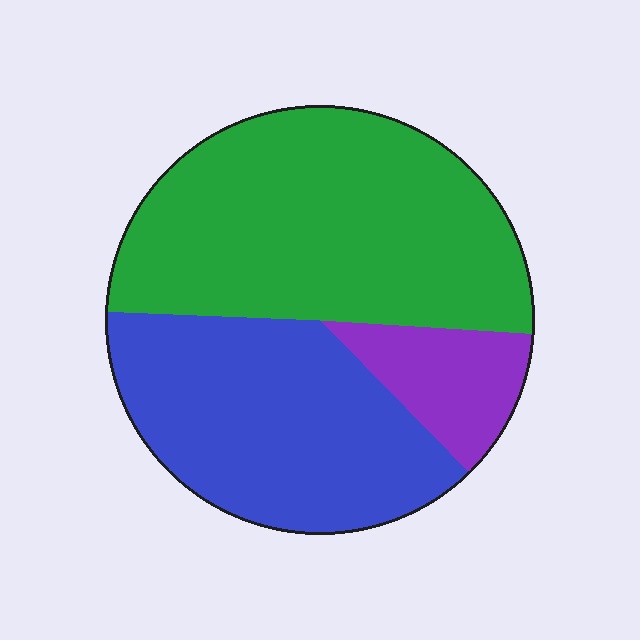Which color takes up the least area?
Purple, at roughly 10%.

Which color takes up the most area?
Green, at roughly 50%.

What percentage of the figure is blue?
Blue takes up about three eighths (3/8) of the figure.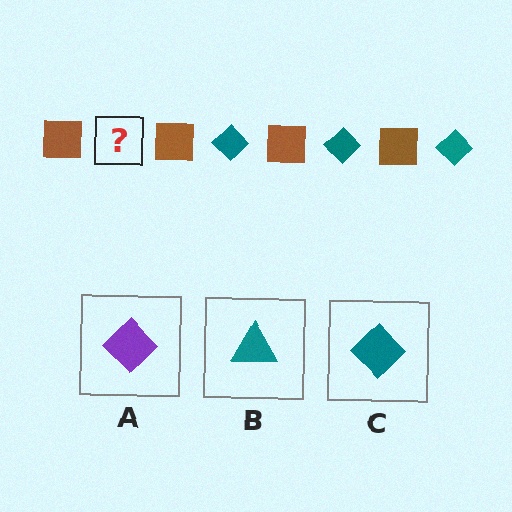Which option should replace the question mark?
Option C.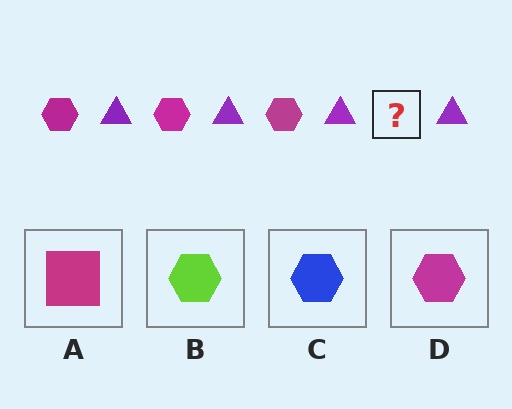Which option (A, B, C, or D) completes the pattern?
D.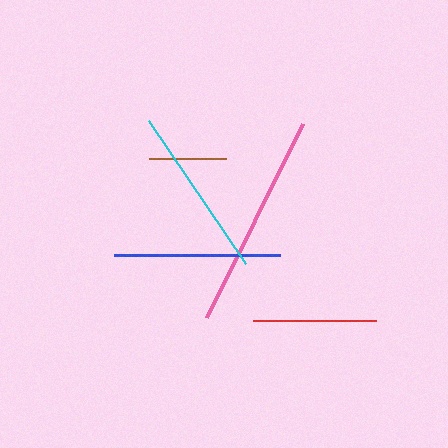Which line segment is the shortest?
The brown line is the shortest at approximately 77 pixels.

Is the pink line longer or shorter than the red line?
The pink line is longer than the red line.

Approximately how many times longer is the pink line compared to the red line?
The pink line is approximately 1.8 times the length of the red line.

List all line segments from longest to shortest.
From longest to shortest: pink, cyan, blue, red, brown.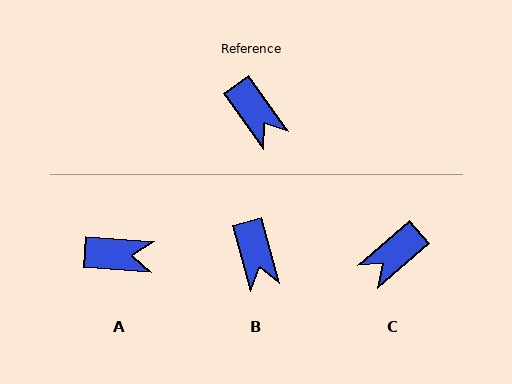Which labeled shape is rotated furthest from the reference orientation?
C, about 85 degrees away.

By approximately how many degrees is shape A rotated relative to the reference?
Approximately 50 degrees counter-clockwise.